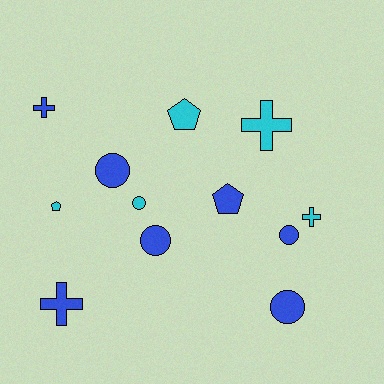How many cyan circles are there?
There is 1 cyan circle.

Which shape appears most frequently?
Circle, with 5 objects.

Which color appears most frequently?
Blue, with 7 objects.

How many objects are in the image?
There are 12 objects.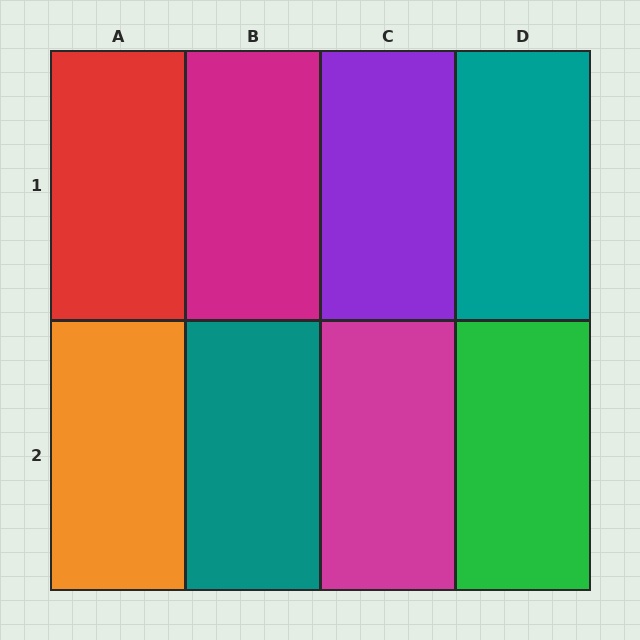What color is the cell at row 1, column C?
Purple.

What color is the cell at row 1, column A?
Red.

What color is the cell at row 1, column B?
Magenta.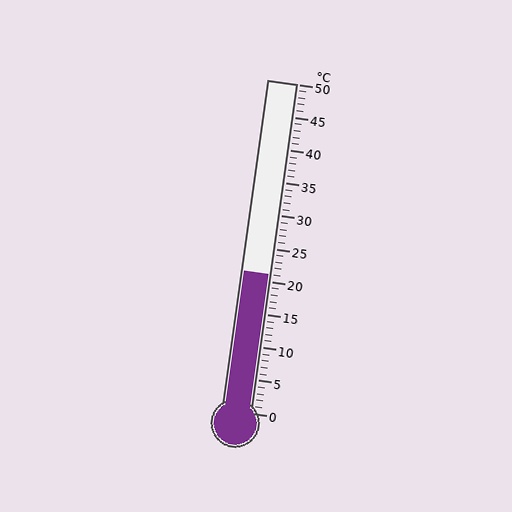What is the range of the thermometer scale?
The thermometer scale ranges from 0°C to 50°C.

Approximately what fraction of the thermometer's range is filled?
The thermometer is filled to approximately 40% of its range.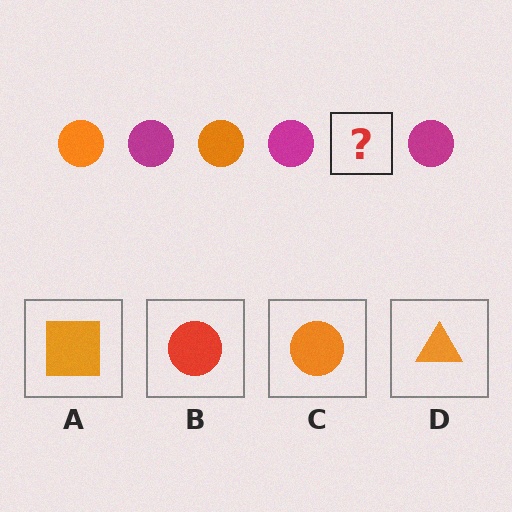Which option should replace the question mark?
Option C.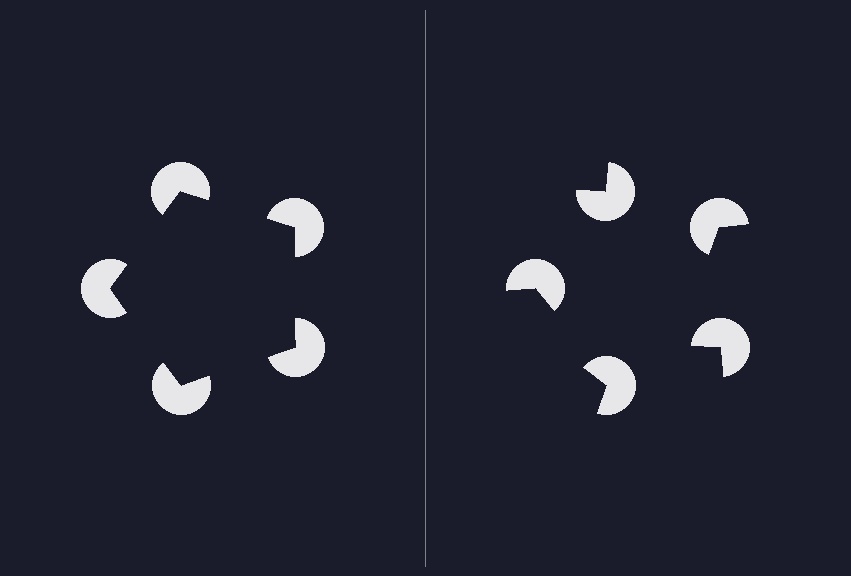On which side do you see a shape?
An illusory pentagon appears on the left side. On the right side the wedge cuts are rotated, so no coherent shape forms.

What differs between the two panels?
The pac-man discs are positioned identically on both sides; only the wedge orientations differ. On the left they align to a pentagon; on the right they are misaligned.